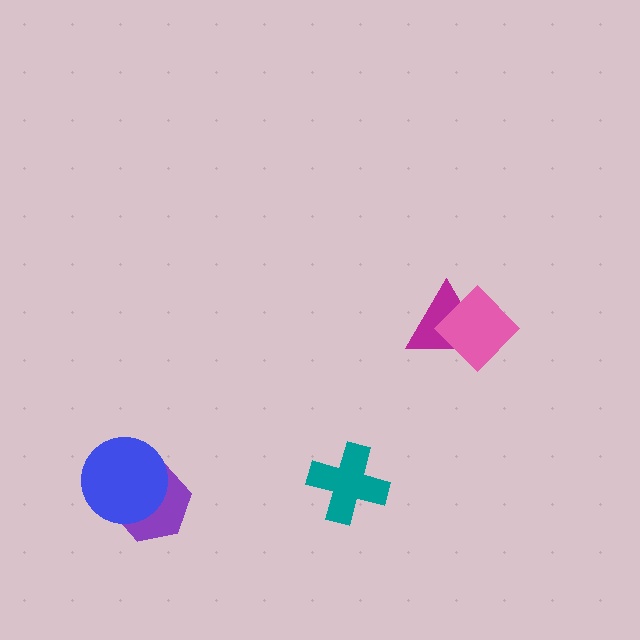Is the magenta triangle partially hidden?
Yes, it is partially covered by another shape.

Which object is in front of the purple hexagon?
The blue circle is in front of the purple hexagon.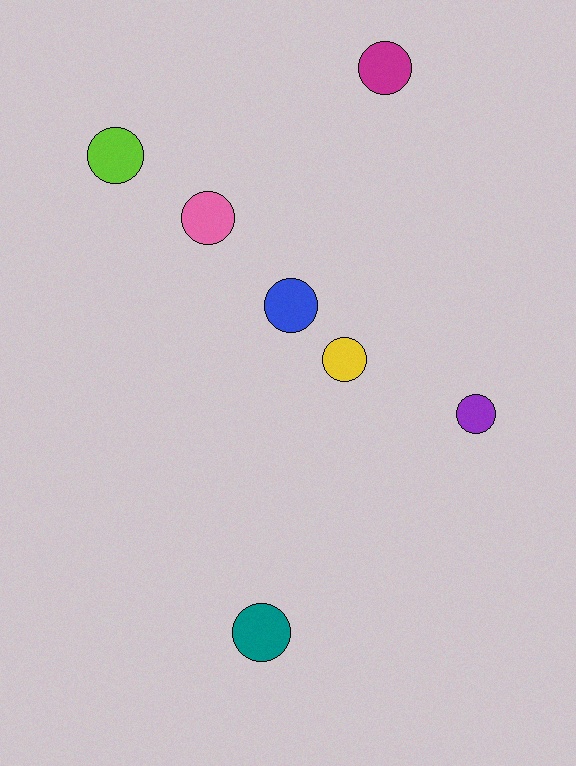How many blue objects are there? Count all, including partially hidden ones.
There is 1 blue object.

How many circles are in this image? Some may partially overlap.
There are 7 circles.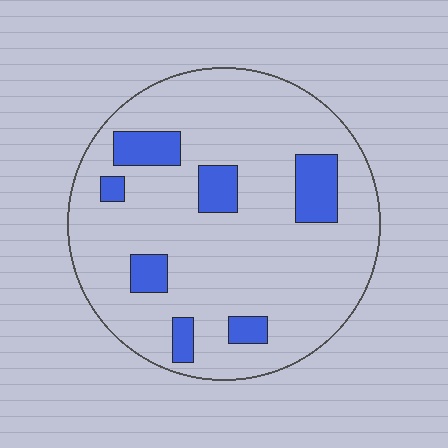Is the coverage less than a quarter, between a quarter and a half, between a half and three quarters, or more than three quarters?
Less than a quarter.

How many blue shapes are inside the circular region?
7.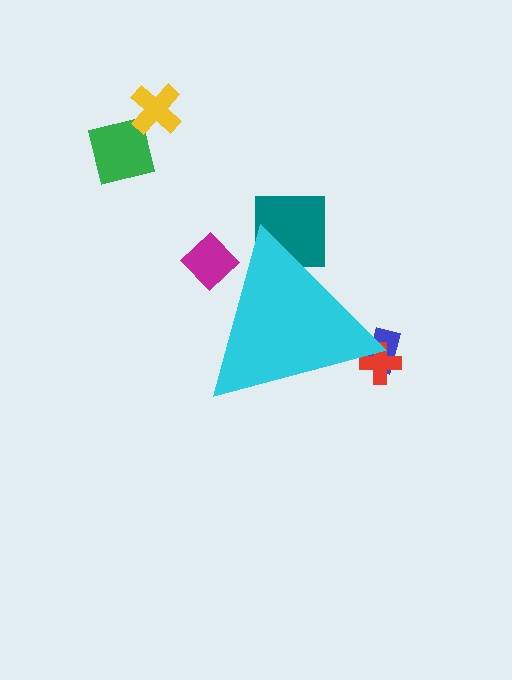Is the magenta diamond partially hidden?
Yes, the magenta diamond is partially hidden behind the cyan triangle.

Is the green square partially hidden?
No, the green square is fully visible.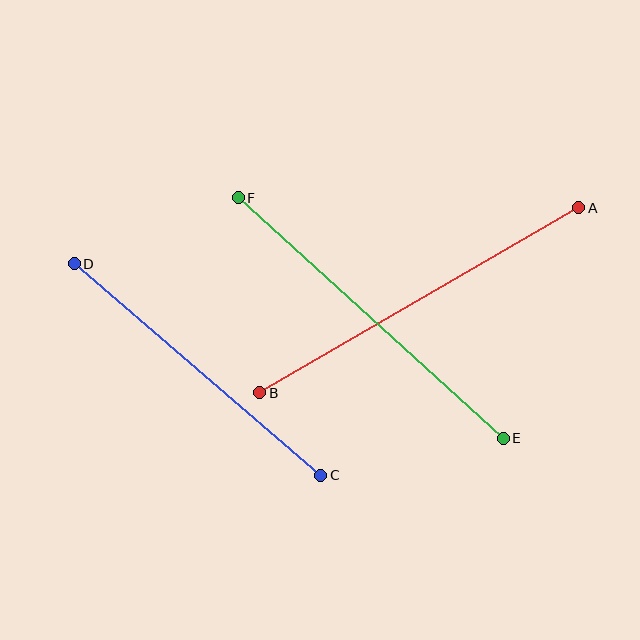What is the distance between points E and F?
The distance is approximately 358 pixels.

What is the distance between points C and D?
The distance is approximately 325 pixels.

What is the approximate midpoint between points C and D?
The midpoint is at approximately (198, 369) pixels.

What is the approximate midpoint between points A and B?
The midpoint is at approximately (419, 300) pixels.